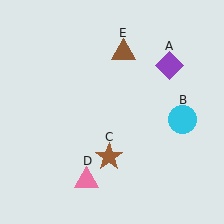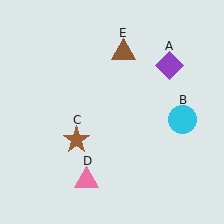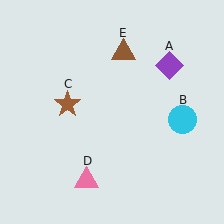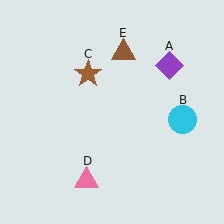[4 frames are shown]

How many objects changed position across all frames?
1 object changed position: brown star (object C).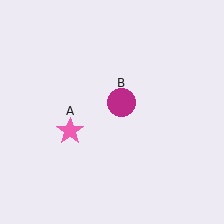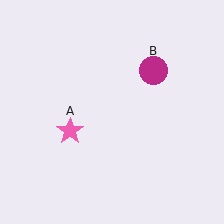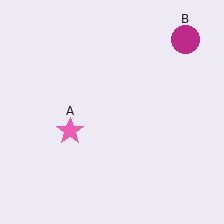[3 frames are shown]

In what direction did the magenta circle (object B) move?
The magenta circle (object B) moved up and to the right.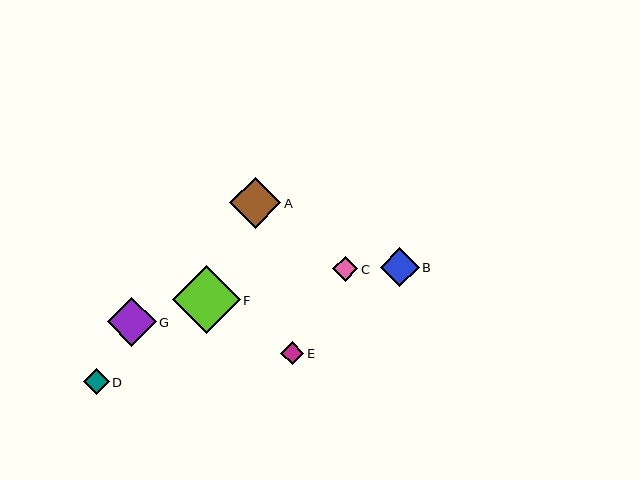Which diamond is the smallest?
Diamond E is the smallest with a size of approximately 24 pixels.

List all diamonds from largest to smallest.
From largest to smallest: F, A, G, B, D, C, E.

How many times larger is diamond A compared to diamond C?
Diamond A is approximately 2.0 times the size of diamond C.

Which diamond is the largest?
Diamond F is the largest with a size of approximately 68 pixels.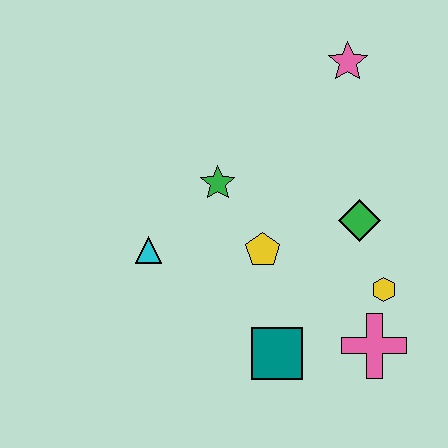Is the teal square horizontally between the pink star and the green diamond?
No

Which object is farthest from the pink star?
The teal square is farthest from the pink star.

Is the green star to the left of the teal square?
Yes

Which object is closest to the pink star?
The green diamond is closest to the pink star.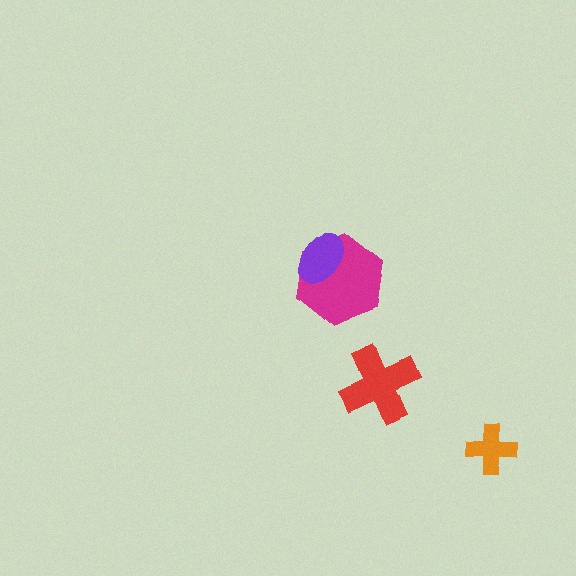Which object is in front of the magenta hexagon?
The purple ellipse is in front of the magenta hexagon.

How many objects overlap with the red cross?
0 objects overlap with the red cross.